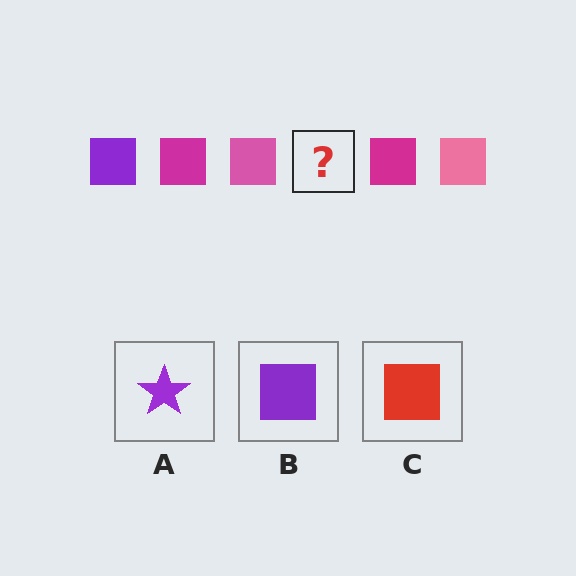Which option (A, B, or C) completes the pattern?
B.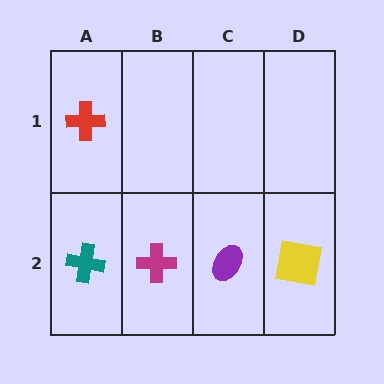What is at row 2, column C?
A purple ellipse.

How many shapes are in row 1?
1 shape.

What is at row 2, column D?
A yellow square.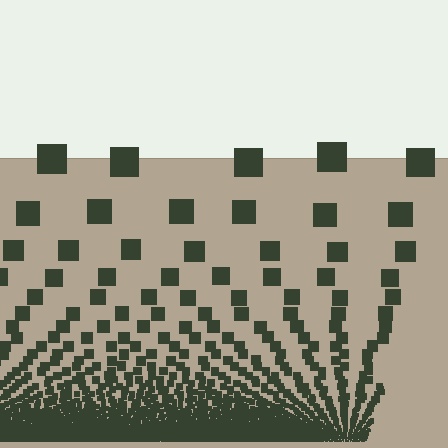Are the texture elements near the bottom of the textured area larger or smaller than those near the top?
Smaller. The gradient is inverted — elements near the bottom are smaller and denser.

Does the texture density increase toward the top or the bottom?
Density increases toward the bottom.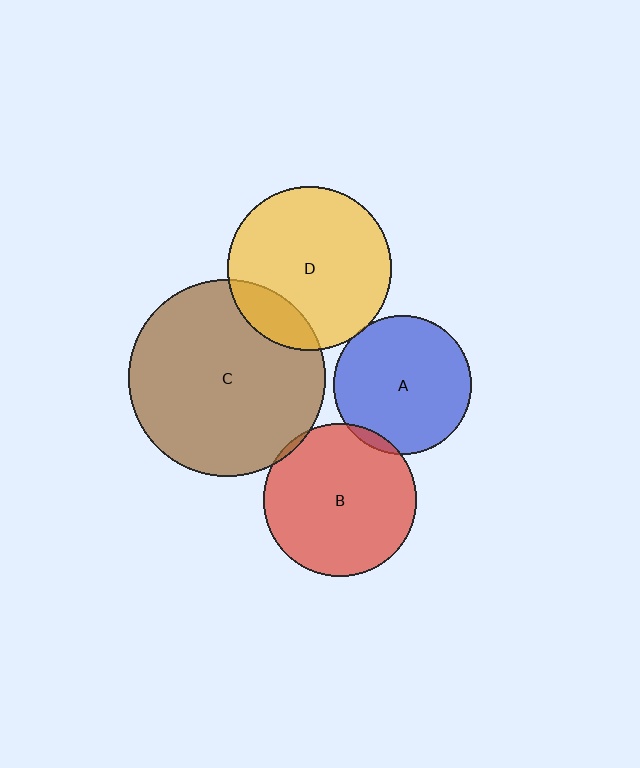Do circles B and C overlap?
Yes.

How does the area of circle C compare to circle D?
Approximately 1.5 times.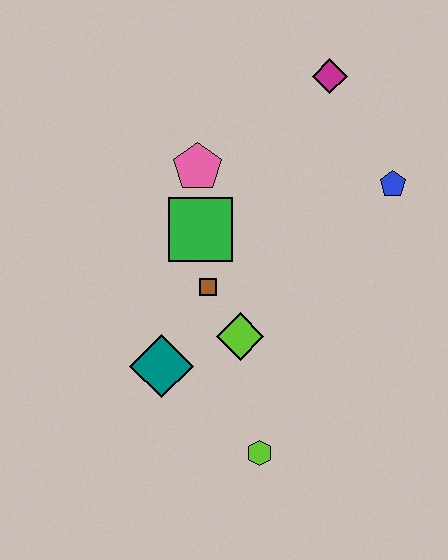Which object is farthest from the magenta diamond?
The lime hexagon is farthest from the magenta diamond.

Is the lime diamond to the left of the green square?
No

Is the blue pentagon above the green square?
Yes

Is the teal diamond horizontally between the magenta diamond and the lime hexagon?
No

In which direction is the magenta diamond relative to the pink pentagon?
The magenta diamond is to the right of the pink pentagon.